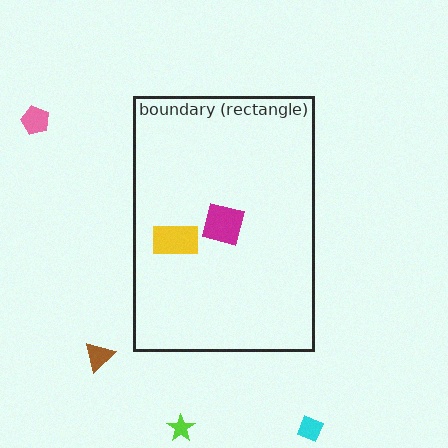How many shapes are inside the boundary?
2 inside, 4 outside.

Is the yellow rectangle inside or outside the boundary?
Inside.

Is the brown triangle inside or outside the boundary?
Outside.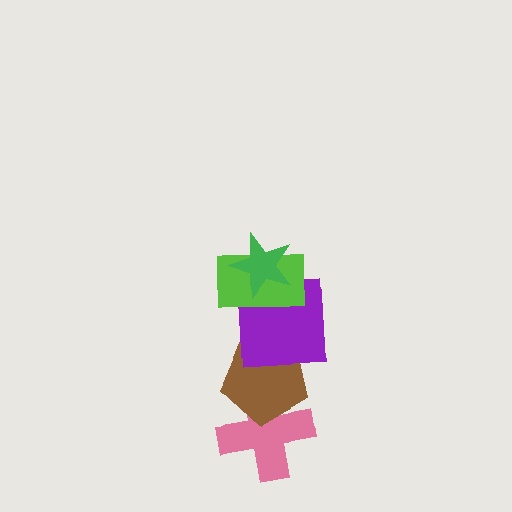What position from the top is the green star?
The green star is 1st from the top.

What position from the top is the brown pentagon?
The brown pentagon is 4th from the top.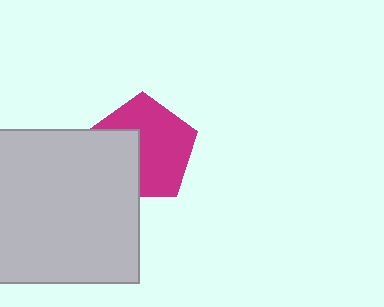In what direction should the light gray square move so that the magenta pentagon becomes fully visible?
The light gray square should move toward the lower-left. That is the shortest direction to clear the overlap and leave the magenta pentagon fully visible.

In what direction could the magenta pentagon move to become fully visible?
The magenta pentagon could move toward the upper-right. That would shift it out from behind the light gray square entirely.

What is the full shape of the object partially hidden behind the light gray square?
The partially hidden object is a magenta pentagon.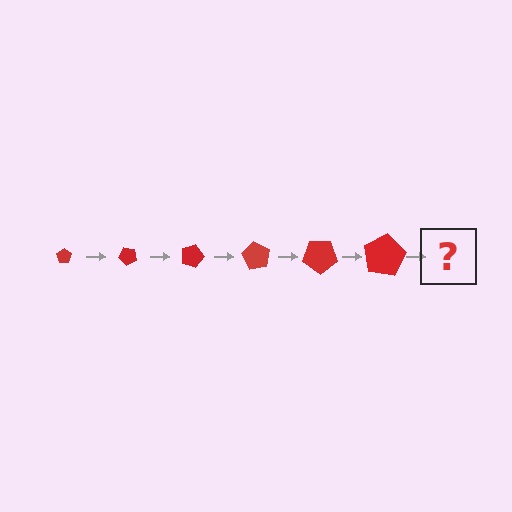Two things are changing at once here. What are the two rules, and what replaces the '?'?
The two rules are that the pentagon grows larger each step and it rotates 45 degrees each step. The '?' should be a pentagon, larger than the previous one and rotated 270 degrees from the start.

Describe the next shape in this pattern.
It should be a pentagon, larger than the previous one and rotated 270 degrees from the start.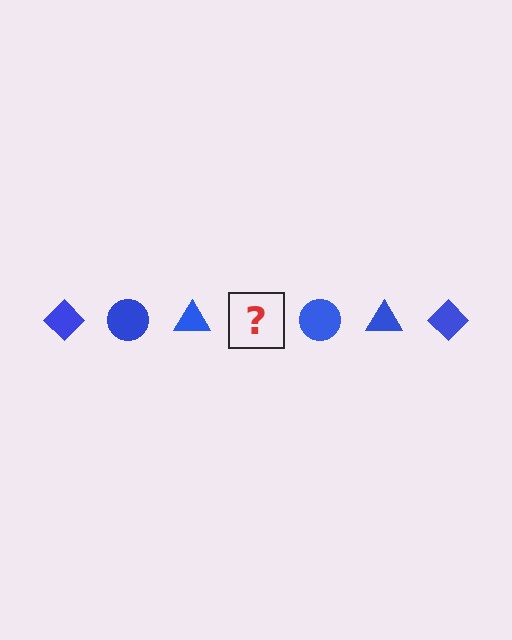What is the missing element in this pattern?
The missing element is a blue diamond.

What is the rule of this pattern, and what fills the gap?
The rule is that the pattern cycles through diamond, circle, triangle shapes in blue. The gap should be filled with a blue diamond.